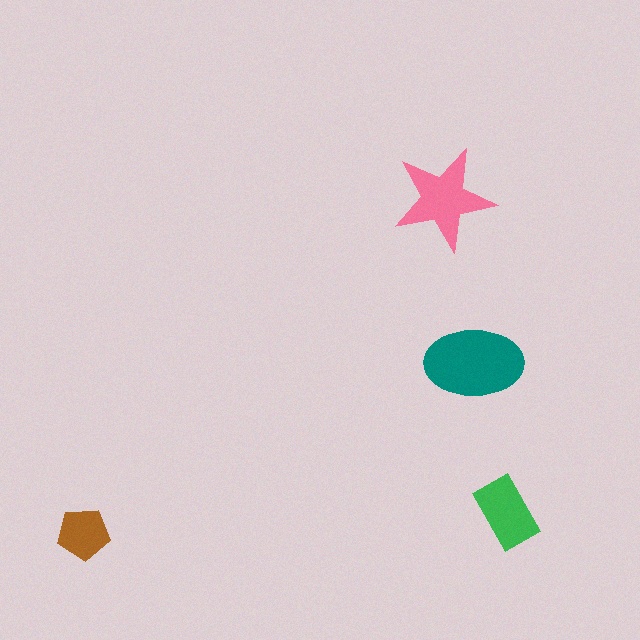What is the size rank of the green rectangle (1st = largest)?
3rd.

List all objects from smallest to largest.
The brown pentagon, the green rectangle, the pink star, the teal ellipse.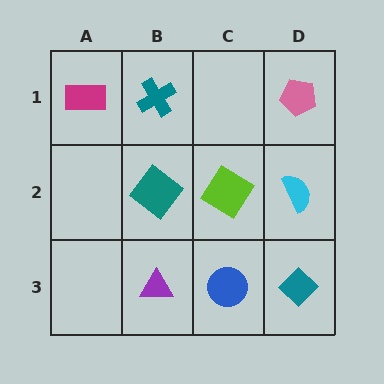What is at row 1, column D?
A pink pentagon.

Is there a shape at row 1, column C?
No, that cell is empty.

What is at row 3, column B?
A purple triangle.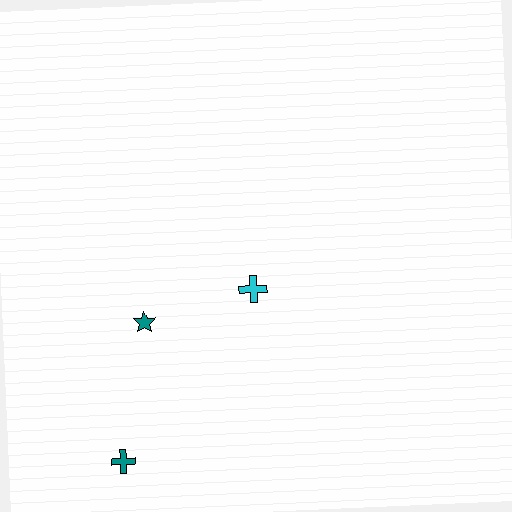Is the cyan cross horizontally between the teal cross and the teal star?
No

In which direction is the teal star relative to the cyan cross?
The teal star is to the left of the cyan cross.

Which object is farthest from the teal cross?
The cyan cross is farthest from the teal cross.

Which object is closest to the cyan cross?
The teal star is closest to the cyan cross.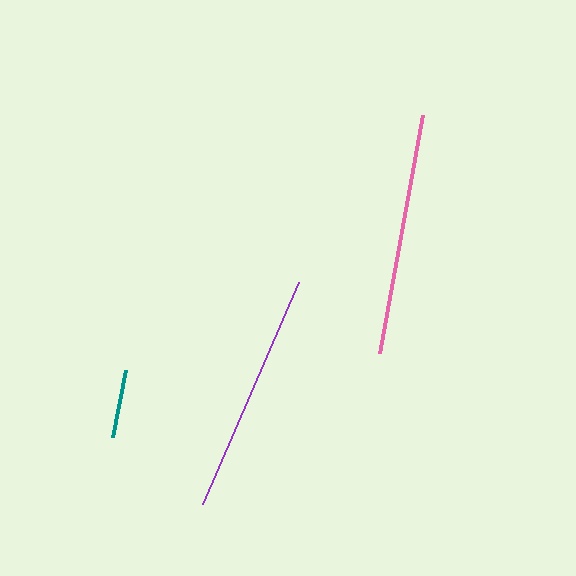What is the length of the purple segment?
The purple segment is approximately 242 pixels long.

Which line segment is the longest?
The pink line is the longest at approximately 242 pixels.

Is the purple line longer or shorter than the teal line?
The purple line is longer than the teal line.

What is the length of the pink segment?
The pink segment is approximately 242 pixels long.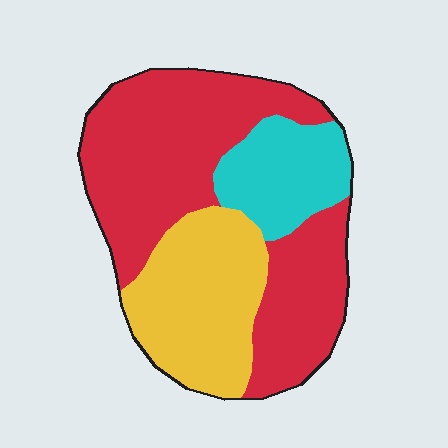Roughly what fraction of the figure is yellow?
Yellow covers 28% of the figure.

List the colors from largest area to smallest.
From largest to smallest: red, yellow, cyan.